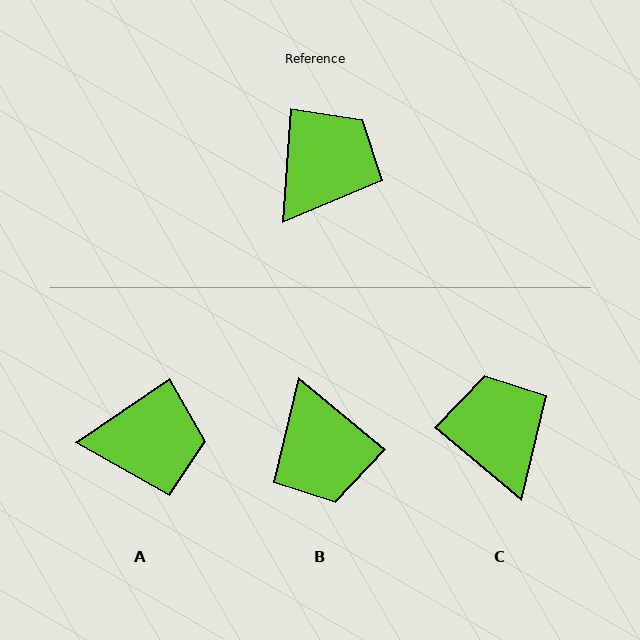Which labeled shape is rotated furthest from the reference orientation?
B, about 126 degrees away.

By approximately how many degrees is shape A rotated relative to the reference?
Approximately 52 degrees clockwise.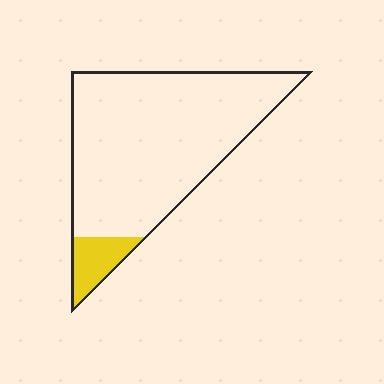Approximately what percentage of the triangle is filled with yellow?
Approximately 10%.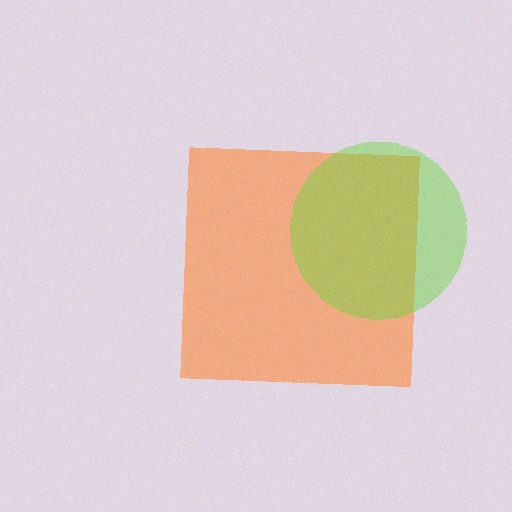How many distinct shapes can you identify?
There are 2 distinct shapes: an orange square, a lime circle.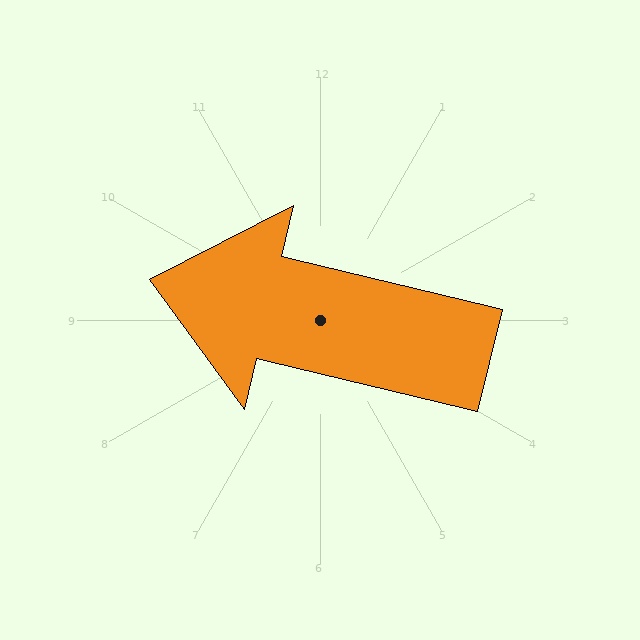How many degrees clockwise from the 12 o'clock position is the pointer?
Approximately 283 degrees.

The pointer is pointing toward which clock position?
Roughly 9 o'clock.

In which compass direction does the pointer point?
West.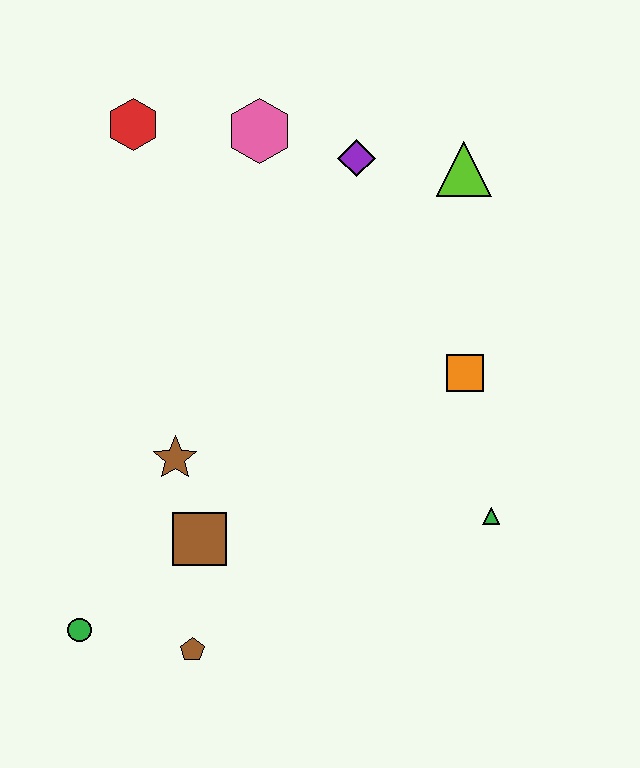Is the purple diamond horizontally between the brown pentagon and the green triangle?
Yes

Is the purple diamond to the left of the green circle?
No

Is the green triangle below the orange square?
Yes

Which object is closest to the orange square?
The green triangle is closest to the orange square.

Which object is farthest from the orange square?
The green circle is farthest from the orange square.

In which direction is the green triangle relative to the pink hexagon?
The green triangle is below the pink hexagon.